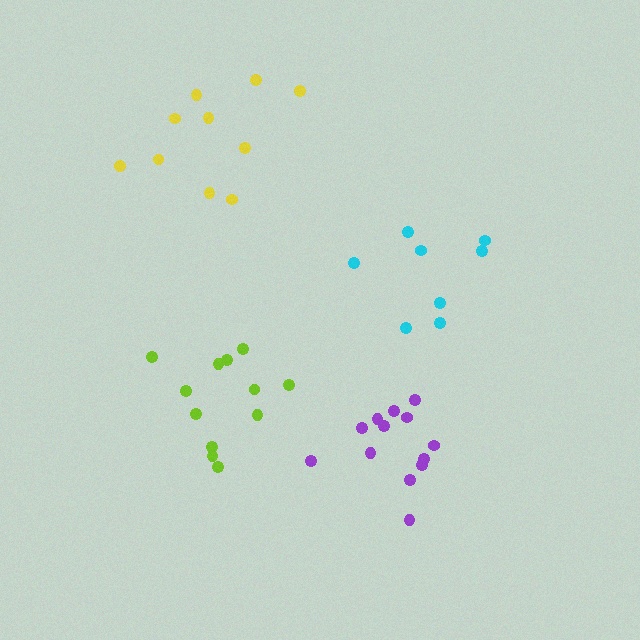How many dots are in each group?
Group 1: 10 dots, Group 2: 8 dots, Group 3: 12 dots, Group 4: 13 dots (43 total).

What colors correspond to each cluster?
The clusters are colored: yellow, cyan, lime, purple.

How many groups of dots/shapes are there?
There are 4 groups.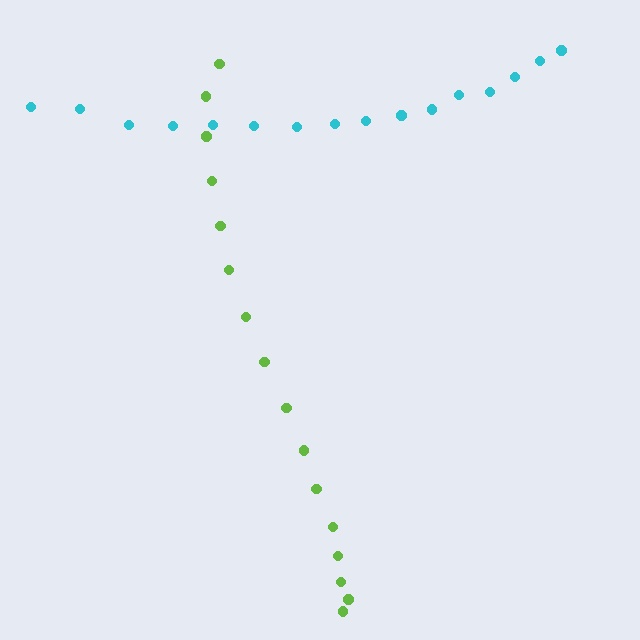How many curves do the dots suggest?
There are 2 distinct paths.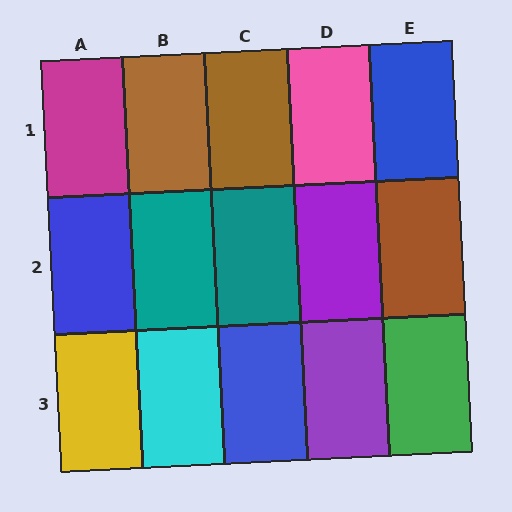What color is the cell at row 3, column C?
Blue.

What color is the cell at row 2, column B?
Teal.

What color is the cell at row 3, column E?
Green.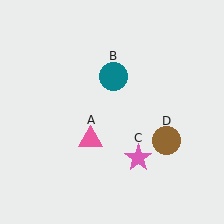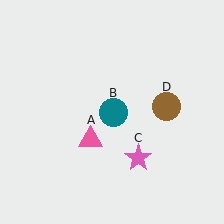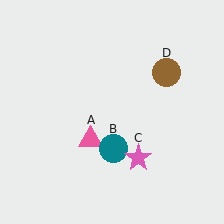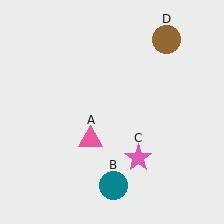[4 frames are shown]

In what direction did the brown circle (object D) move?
The brown circle (object D) moved up.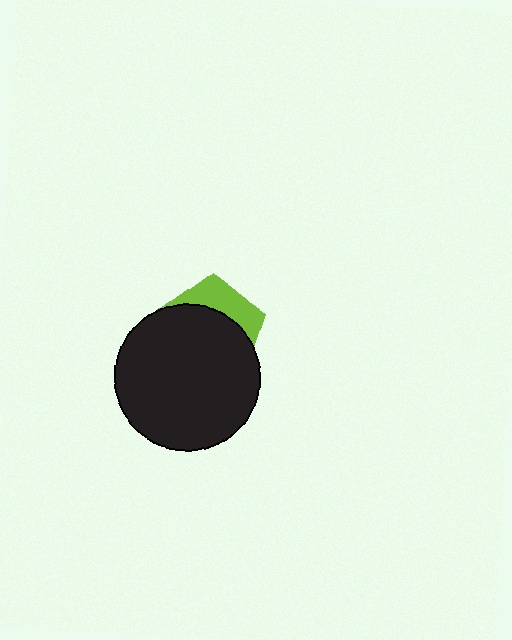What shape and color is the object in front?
The object in front is a black circle.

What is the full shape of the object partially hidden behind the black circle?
The partially hidden object is a lime pentagon.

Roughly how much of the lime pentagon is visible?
A small part of it is visible (roughly 31%).